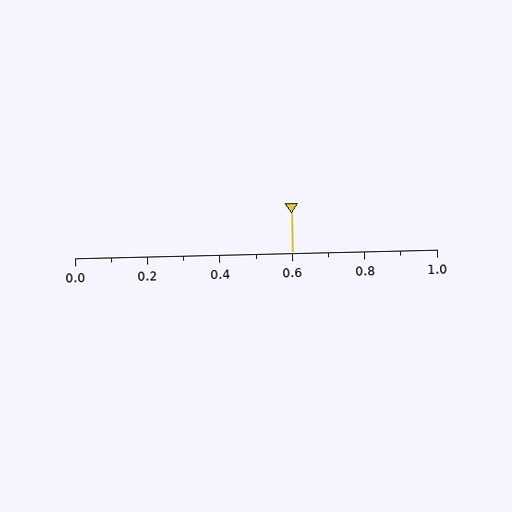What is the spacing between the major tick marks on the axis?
The major ticks are spaced 0.2 apart.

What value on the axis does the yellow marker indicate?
The marker indicates approximately 0.6.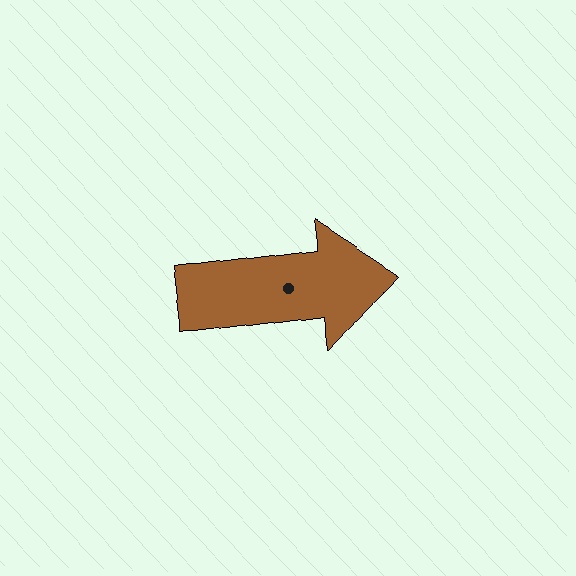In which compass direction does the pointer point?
East.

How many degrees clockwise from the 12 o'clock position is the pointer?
Approximately 83 degrees.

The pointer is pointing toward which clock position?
Roughly 3 o'clock.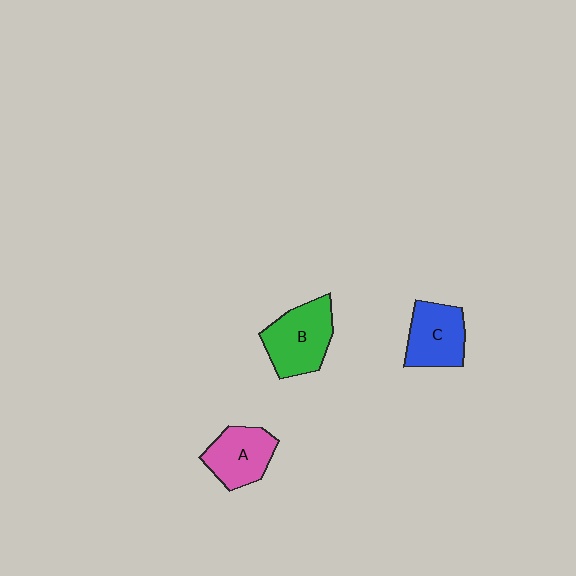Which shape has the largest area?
Shape B (green).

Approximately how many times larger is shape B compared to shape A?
Approximately 1.2 times.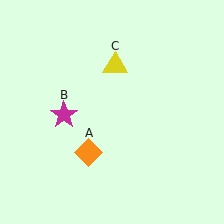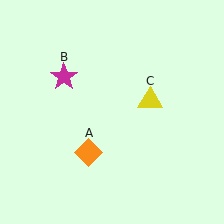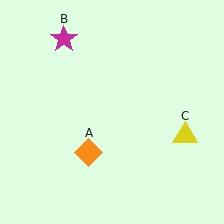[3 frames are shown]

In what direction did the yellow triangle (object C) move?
The yellow triangle (object C) moved down and to the right.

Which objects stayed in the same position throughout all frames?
Orange diamond (object A) remained stationary.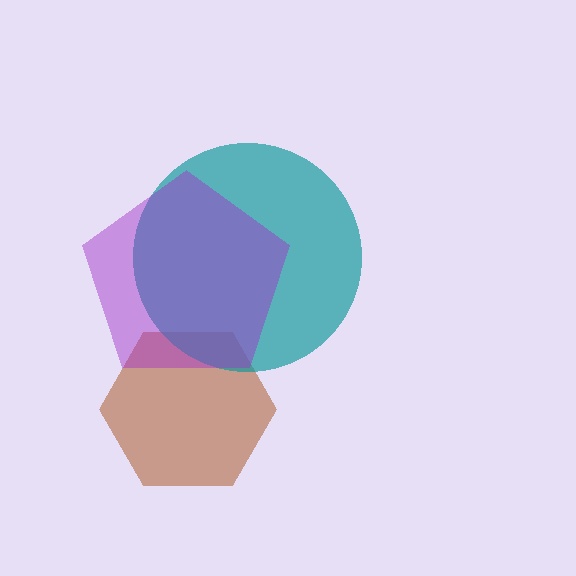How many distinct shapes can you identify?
There are 3 distinct shapes: a brown hexagon, a teal circle, a purple pentagon.